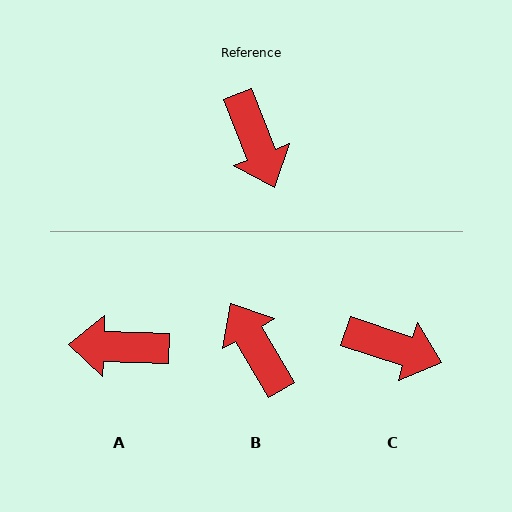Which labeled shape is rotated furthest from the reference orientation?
B, about 171 degrees away.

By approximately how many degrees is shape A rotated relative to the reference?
Approximately 113 degrees clockwise.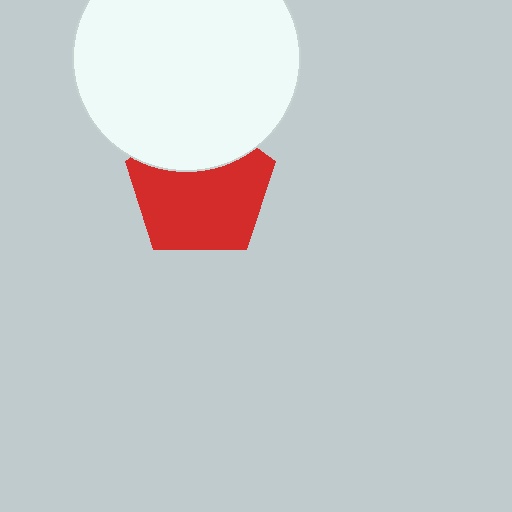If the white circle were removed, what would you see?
You would see the complete red pentagon.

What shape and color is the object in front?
The object in front is a white circle.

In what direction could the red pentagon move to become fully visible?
The red pentagon could move down. That would shift it out from behind the white circle entirely.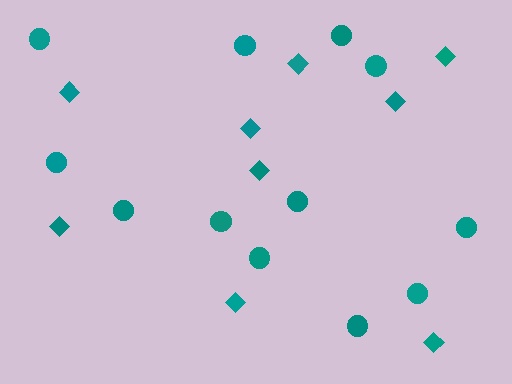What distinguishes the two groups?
There are 2 groups: one group of diamonds (9) and one group of circles (12).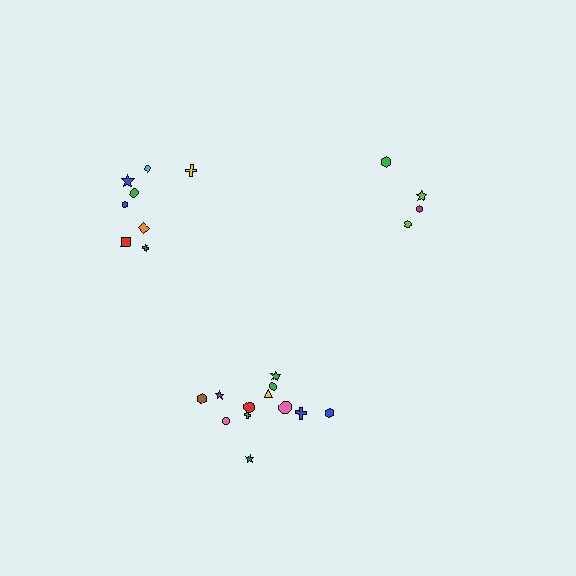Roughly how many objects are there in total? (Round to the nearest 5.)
Roughly 25 objects in total.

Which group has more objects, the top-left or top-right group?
The top-left group.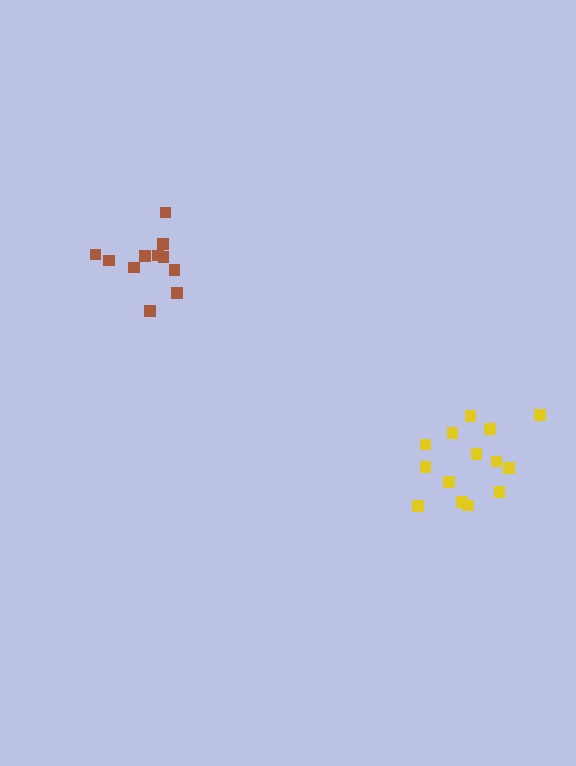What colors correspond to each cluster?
The clusters are colored: yellow, brown.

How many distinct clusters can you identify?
There are 2 distinct clusters.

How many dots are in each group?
Group 1: 14 dots, Group 2: 11 dots (25 total).